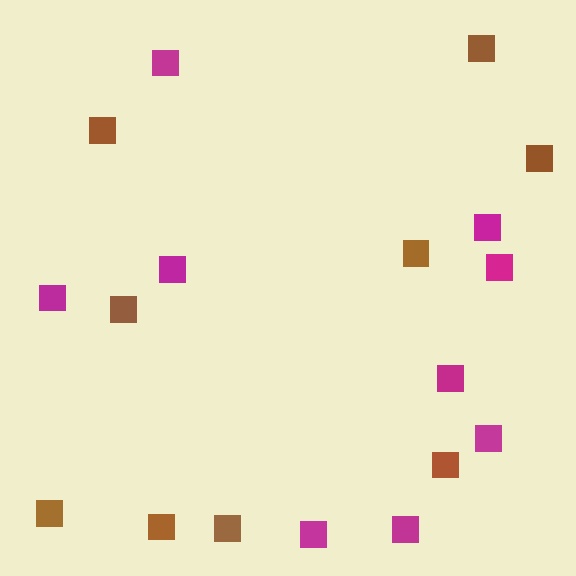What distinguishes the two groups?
There are 2 groups: one group of magenta squares (9) and one group of brown squares (9).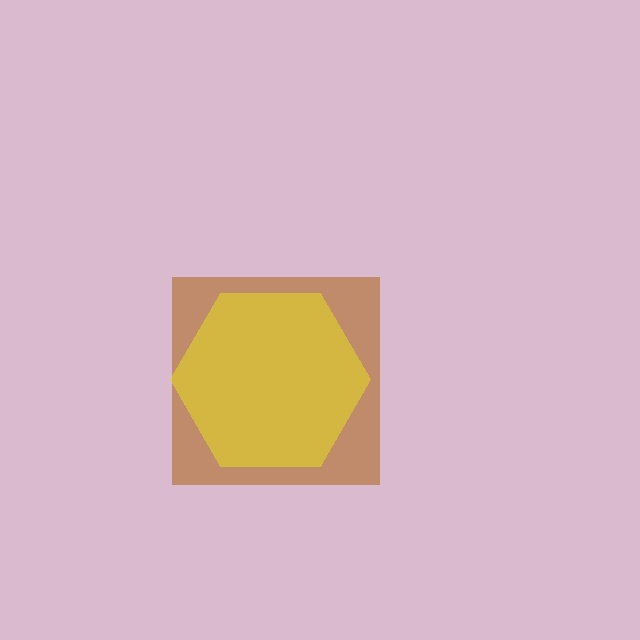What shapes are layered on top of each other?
The layered shapes are: a brown square, a yellow hexagon.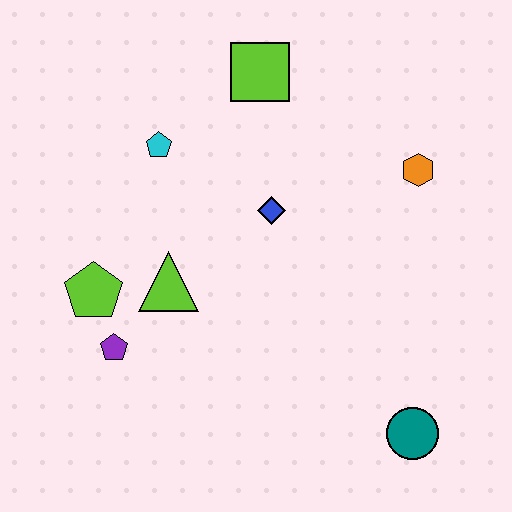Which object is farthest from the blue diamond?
The teal circle is farthest from the blue diamond.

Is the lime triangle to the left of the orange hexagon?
Yes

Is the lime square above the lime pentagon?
Yes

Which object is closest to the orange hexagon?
The blue diamond is closest to the orange hexagon.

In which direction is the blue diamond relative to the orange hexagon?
The blue diamond is to the left of the orange hexagon.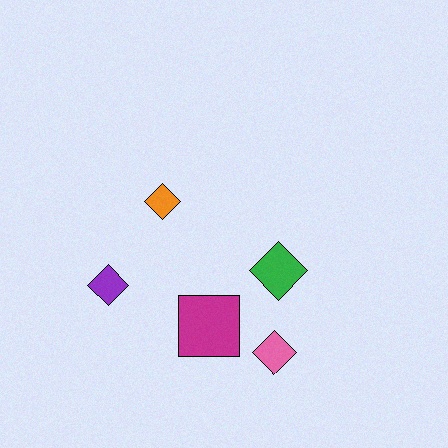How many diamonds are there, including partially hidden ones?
There are 4 diamonds.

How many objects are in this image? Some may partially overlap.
There are 5 objects.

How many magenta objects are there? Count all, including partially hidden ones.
There is 1 magenta object.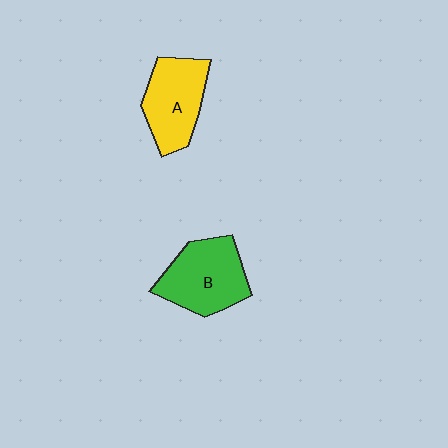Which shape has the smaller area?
Shape A (yellow).